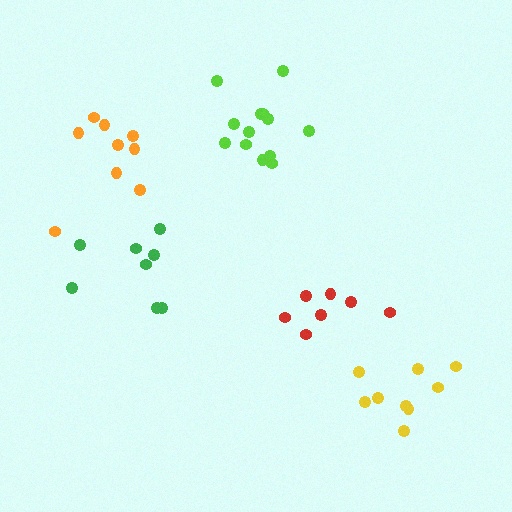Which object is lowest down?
The yellow cluster is bottommost.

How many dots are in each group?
Group 1: 13 dots, Group 2: 7 dots, Group 3: 9 dots, Group 4: 8 dots, Group 5: 9 dots (46 total).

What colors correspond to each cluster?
The clusters are colored: lime, red, orange, green, yellow.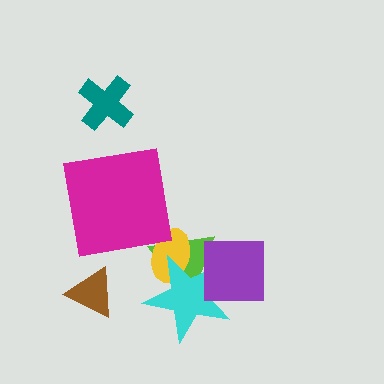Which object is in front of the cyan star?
The purple square is in front of the cyan star.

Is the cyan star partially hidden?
Yes, it is partially covered by another shape.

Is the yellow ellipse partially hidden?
Yes, it is partially covered by another shape.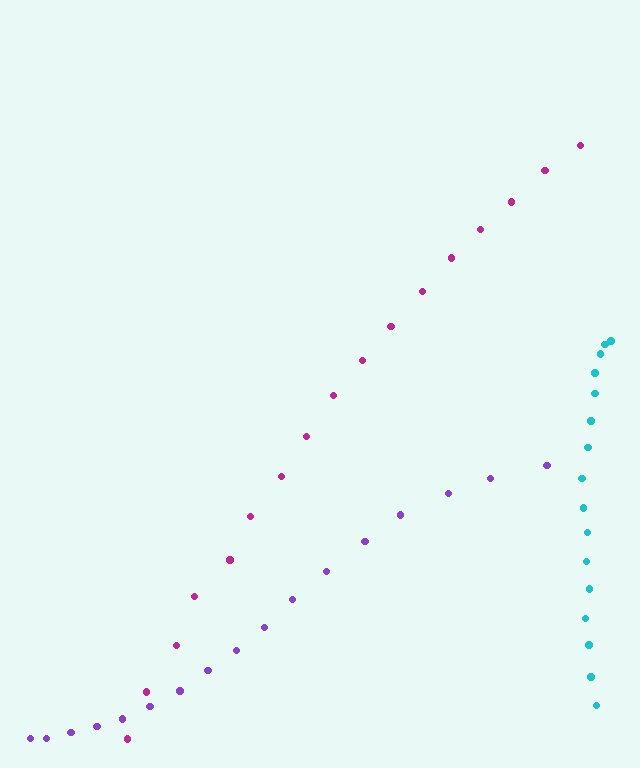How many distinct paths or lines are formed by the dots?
There are 3 distinct paths.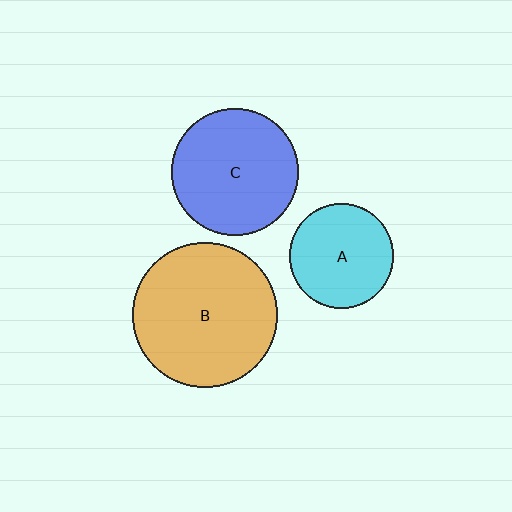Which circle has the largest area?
Circle B (orange).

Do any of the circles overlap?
No, none of the circles overlap.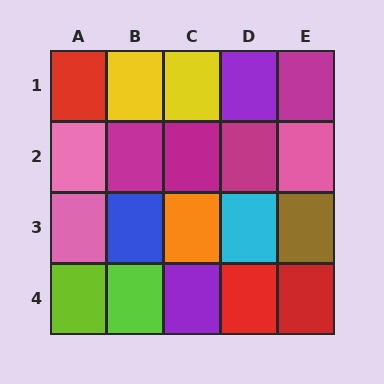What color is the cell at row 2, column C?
Magenta.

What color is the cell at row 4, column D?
Red.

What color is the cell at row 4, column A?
Lime.